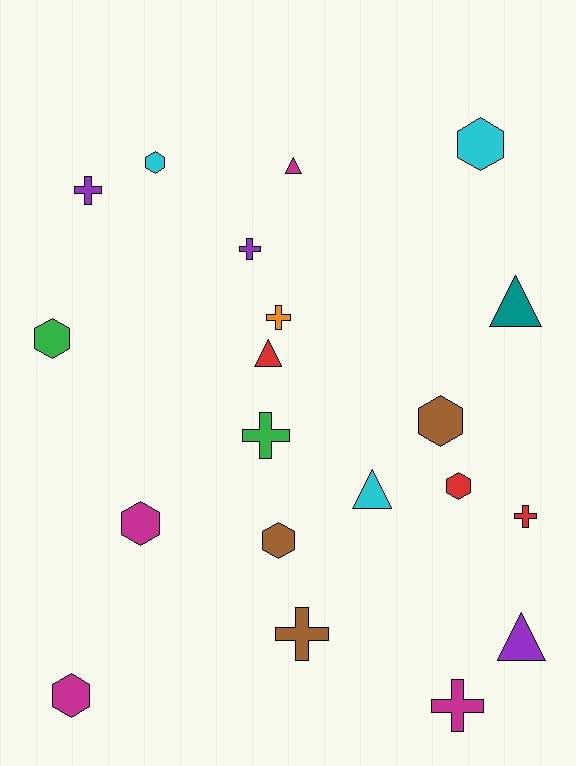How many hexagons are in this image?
There are 8 hexagons.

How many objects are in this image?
There are 20 objects.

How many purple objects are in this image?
There are 3 purple objects.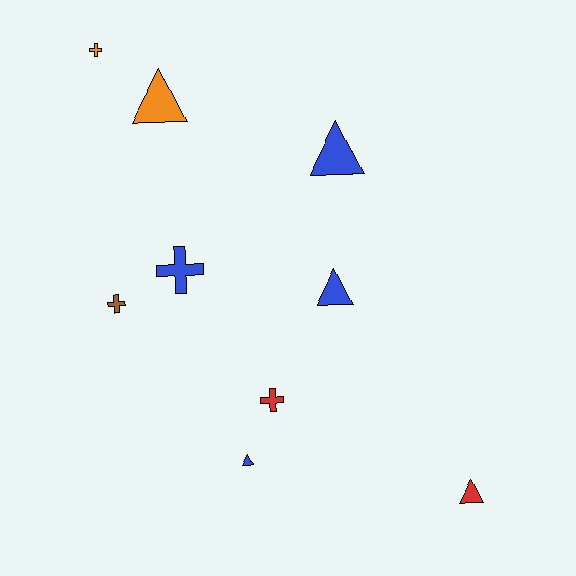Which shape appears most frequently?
Triangle, with 5 objects.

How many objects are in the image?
There are 9 objects.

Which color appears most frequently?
Blue, with 4 objects.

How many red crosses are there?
There is 1 red cross.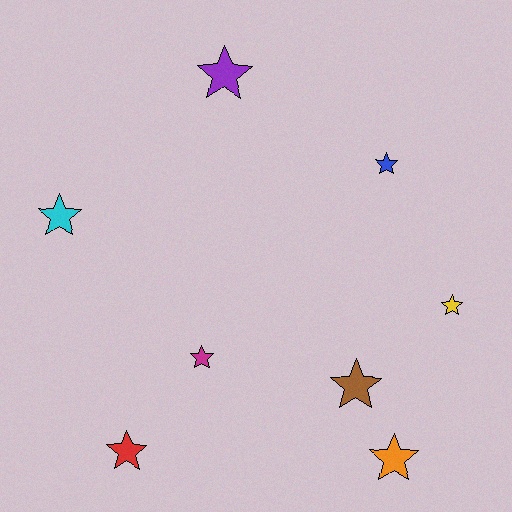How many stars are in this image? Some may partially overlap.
There are 8 stars.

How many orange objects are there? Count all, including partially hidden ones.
There is 1 orange object.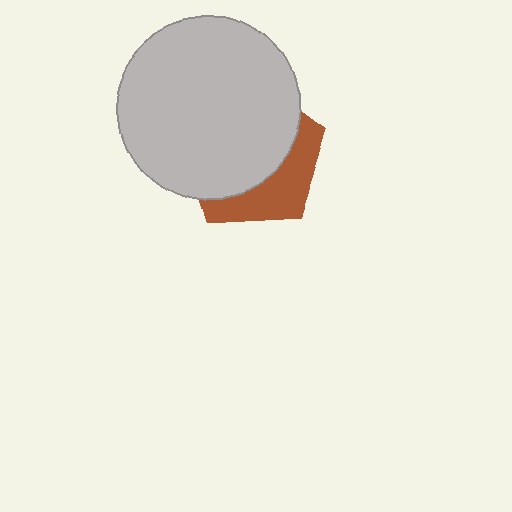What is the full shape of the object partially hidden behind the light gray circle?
The partially hidden object is a brown pentagon.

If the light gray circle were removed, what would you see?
You would see the complete brown pentagon.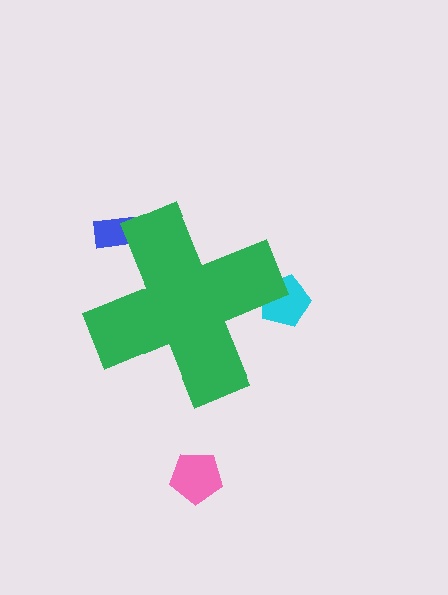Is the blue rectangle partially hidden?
Yes, the blue rectangle is partially hidden behind the green cross.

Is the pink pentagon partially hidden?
No, the pink pentagon is fully visible.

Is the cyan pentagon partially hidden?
Yes, the cyan pentagon is partially hidden behind the green cross.